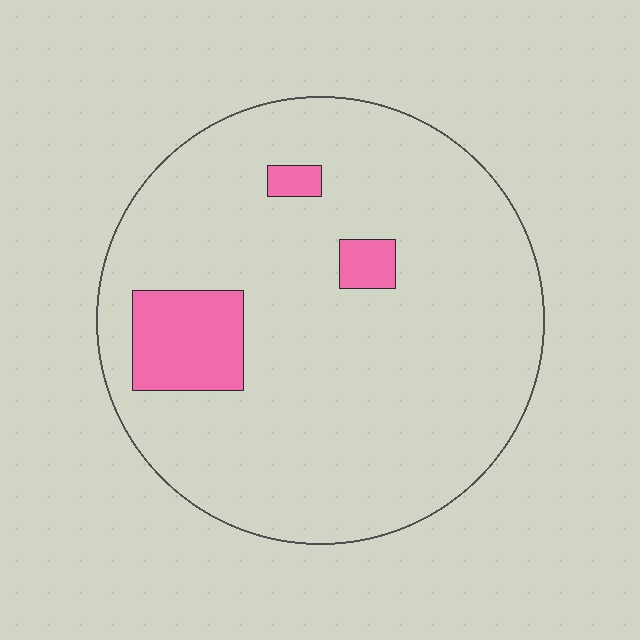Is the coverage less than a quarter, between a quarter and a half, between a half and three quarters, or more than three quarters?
Less than a quarter.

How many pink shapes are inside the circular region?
3.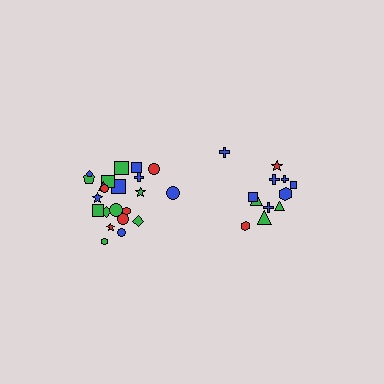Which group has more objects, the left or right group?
The left group.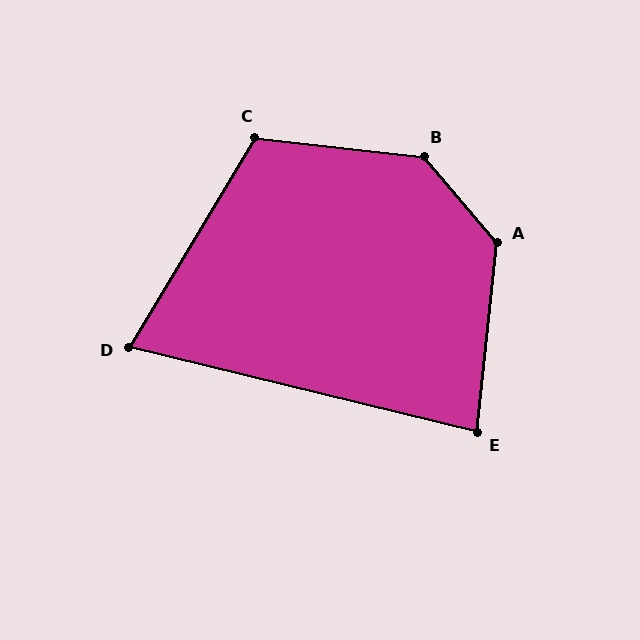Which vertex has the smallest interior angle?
D, at approximately 73 degrees.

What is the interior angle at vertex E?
Approximately 82 degrees (acute).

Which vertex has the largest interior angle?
B, at approximately 137 degrees.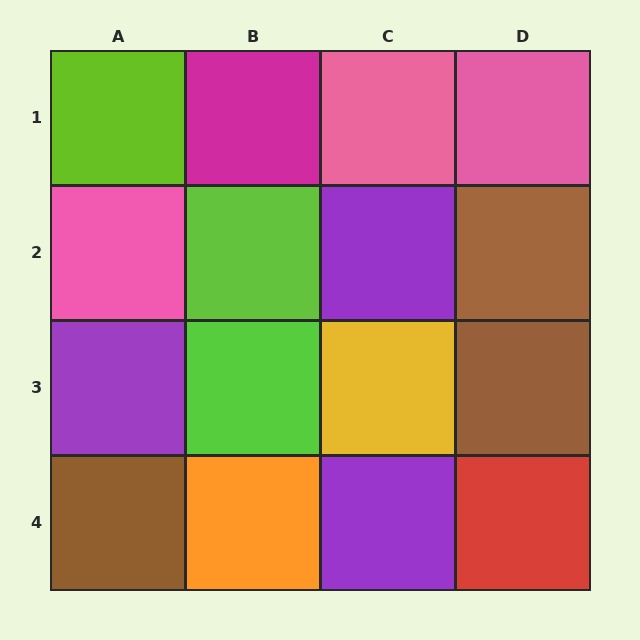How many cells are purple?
3 cells are purple.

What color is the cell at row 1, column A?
Lime.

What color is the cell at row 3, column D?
Brown.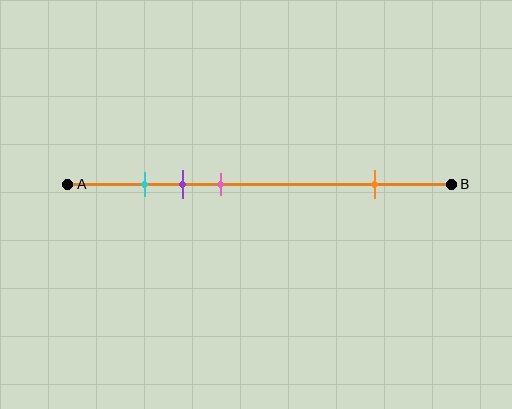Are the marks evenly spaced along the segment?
No, the marks are not evenly spaced.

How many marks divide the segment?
There are 4 marks dividing the segment.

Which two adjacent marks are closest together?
The cyan and purple marks are the closest adjacent pair.